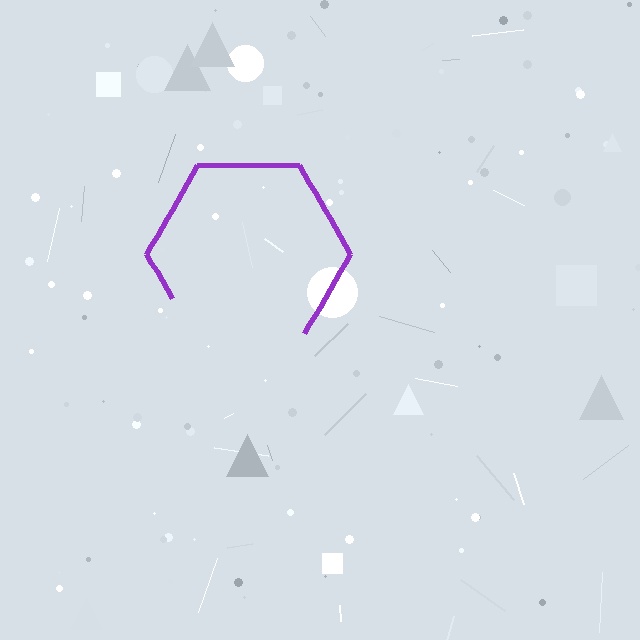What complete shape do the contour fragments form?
The contour fragments form a hexagon.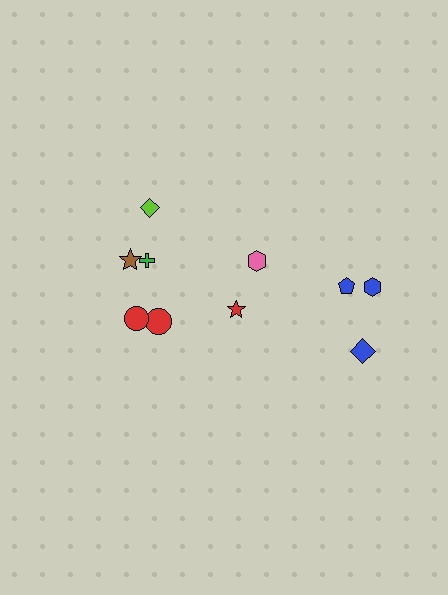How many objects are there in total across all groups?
There are 10 objects.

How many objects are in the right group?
There are 4 objects.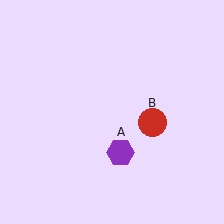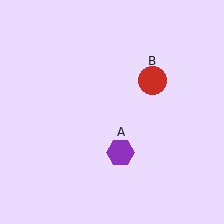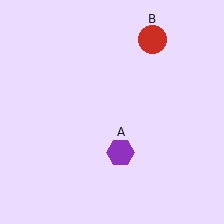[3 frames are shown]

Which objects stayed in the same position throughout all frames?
Purple hexagon (object A) remained stationary.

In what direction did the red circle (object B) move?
The red circle (object B) moved up.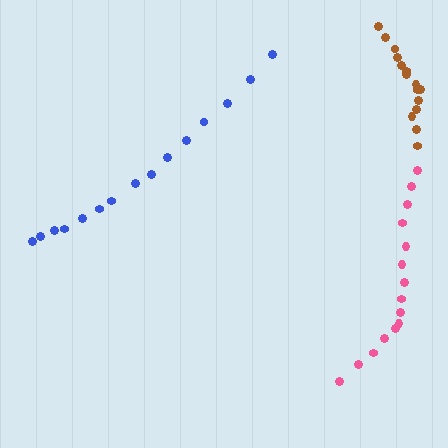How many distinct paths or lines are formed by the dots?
There are 3 distinct paths.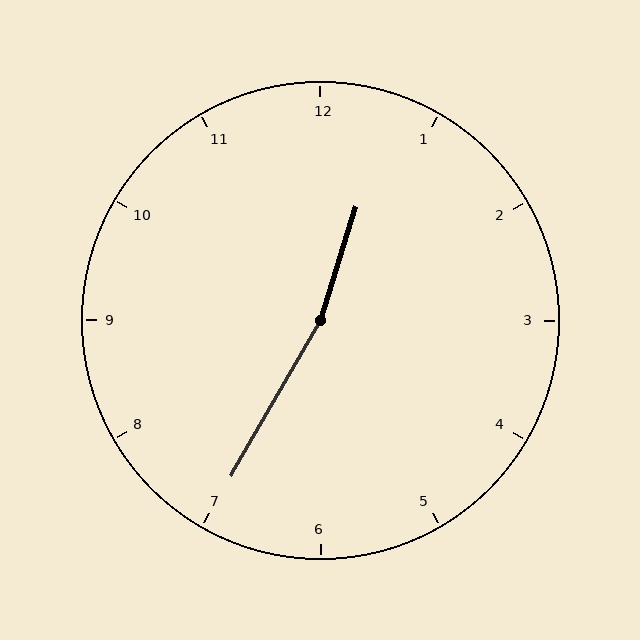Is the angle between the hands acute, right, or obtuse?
It is obtuse.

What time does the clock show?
12:35.